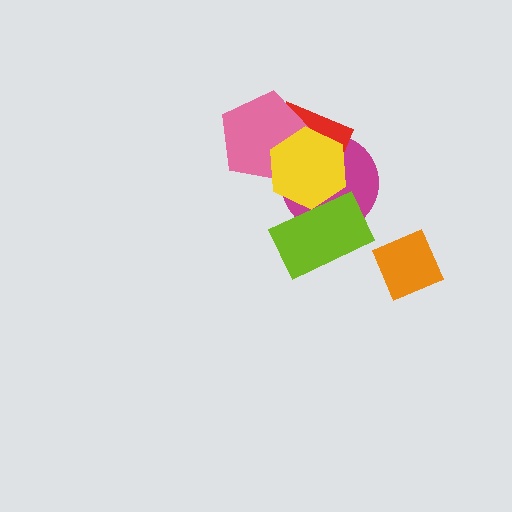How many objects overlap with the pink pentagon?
3 objects overlap with the pink pentagon.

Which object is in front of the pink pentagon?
The yellow hexagon is in front of the pink pentagon.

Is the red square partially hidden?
Yes, it is partially covered by another shape.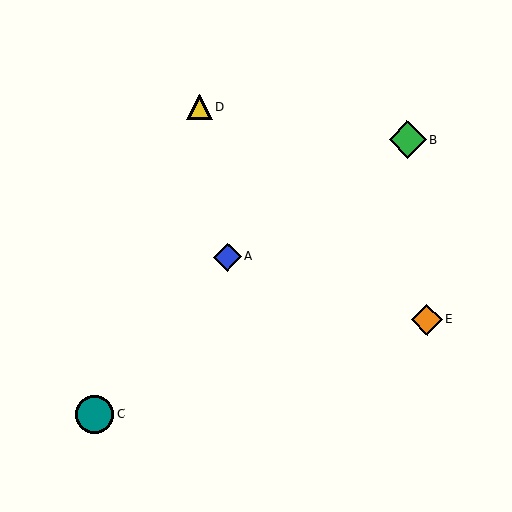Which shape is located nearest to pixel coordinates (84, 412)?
The teal circle (labeled C) at (95, 414) is nearest to that location.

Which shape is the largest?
The teal circle (labeled C) is the largest.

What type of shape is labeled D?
Shape D is a yellow triangle.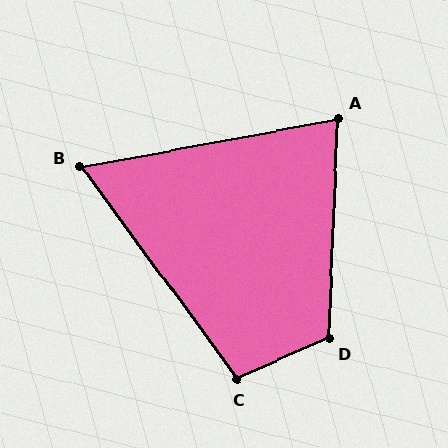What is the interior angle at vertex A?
Approximately 77 degrees (acute).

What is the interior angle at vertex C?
Approximately 103 degrees (obtuse).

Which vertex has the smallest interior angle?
B, at approximately 64 degrees.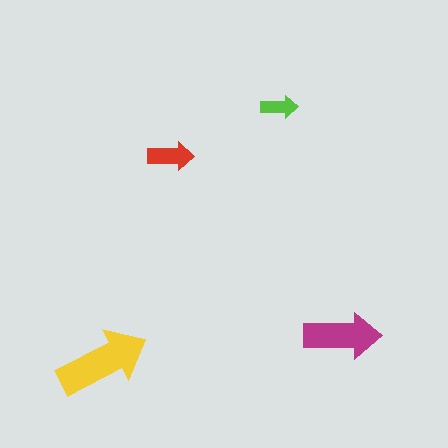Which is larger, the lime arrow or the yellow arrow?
The yellow one.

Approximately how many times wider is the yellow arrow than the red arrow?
About 2 times wider.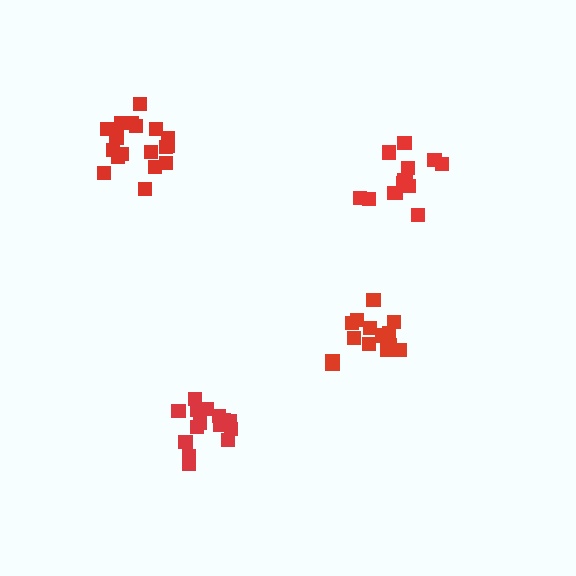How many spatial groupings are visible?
There are 4 spatial groupings.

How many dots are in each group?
Group 1: 15 dots, Group 2: 16 dots, Group 3: 14 dots, Group 4: 18 dots (63 total).